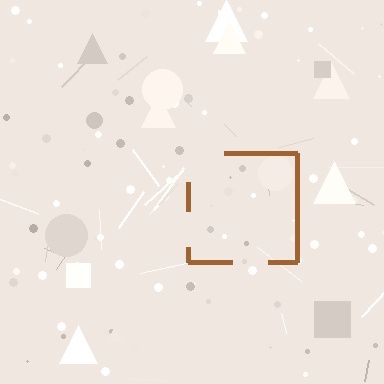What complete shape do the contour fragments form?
The contour fragments form a square.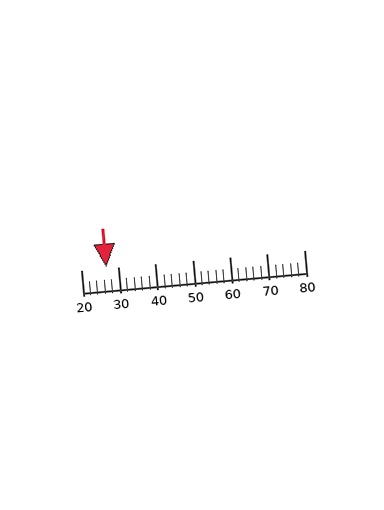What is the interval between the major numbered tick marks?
The major tick marks are spaced 10 units apart.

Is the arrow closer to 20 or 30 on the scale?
The arrow is closer to 30.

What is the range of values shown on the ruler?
The ruler shows values from 20 to 80.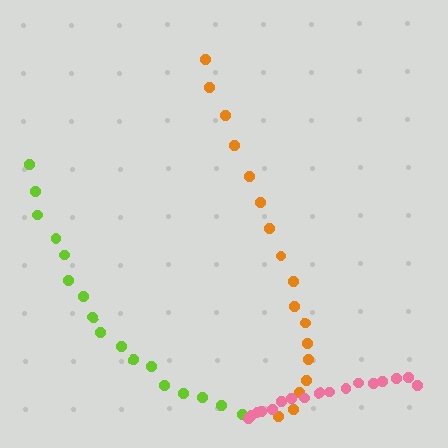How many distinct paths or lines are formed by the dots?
There are 3 distinct paths.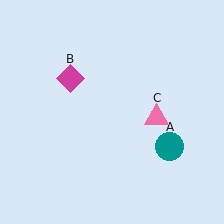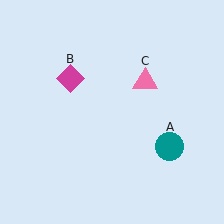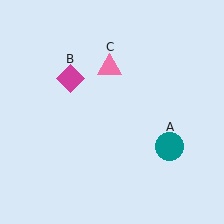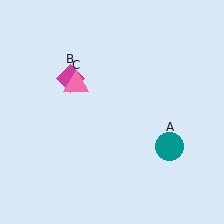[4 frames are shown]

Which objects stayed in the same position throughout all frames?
Teal circle (object A) and magenta diamond (object B) remained stationary.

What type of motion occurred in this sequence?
The pink triangle (object C) rotated counterclockwise around the center of the scene.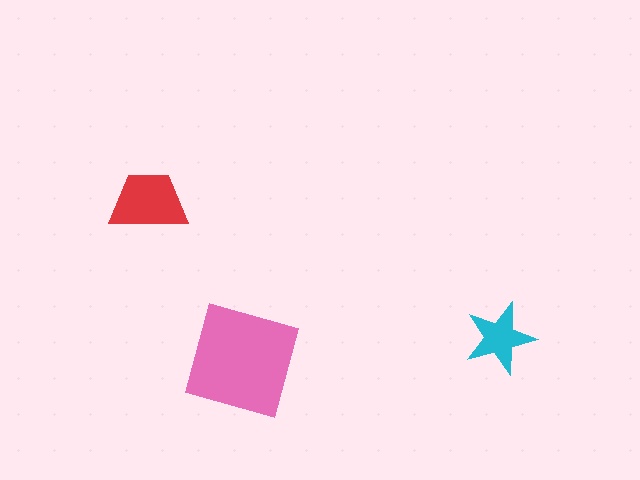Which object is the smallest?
The cyan star.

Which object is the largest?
The pink square.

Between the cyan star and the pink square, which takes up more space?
The pink square.